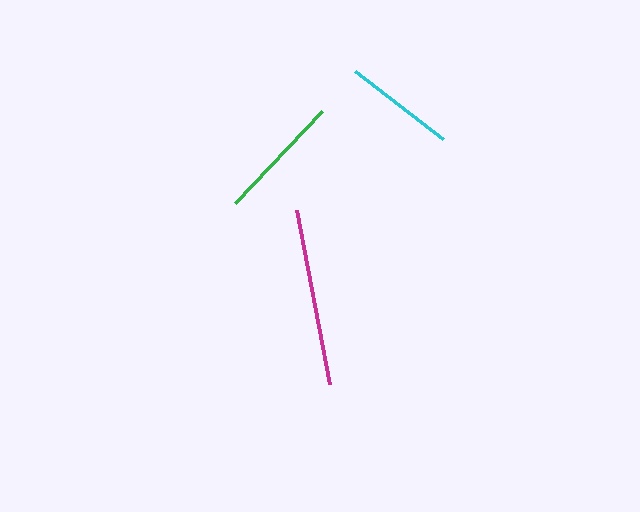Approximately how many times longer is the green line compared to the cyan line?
The green line is approximately 1.1 times the length of the cyan line.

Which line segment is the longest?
The magenta line is the longest at approximately 177 pixels.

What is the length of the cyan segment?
The cyan segment is approximately 111 pixels long.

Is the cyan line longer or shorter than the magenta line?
The magenta line is longer than the cyan line.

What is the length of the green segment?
The green segment is approximately 126 pixels long.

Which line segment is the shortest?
The cyan line is the shortest at approximately 111 pixels.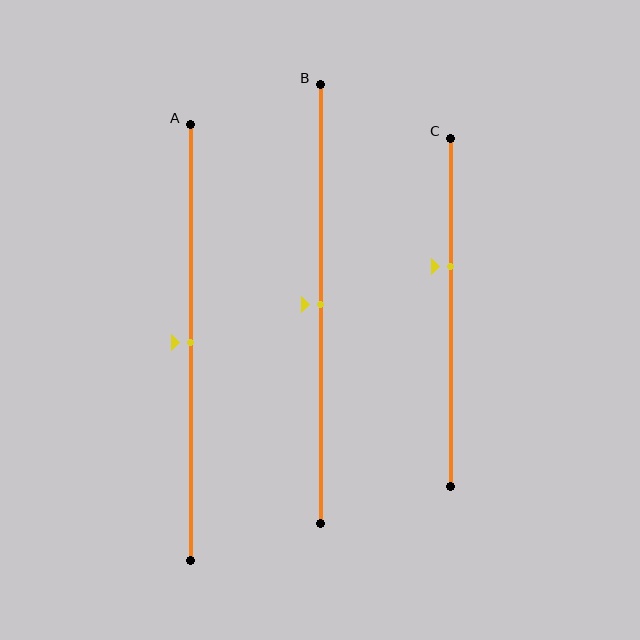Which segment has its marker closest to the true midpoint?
Segment A has its marker closest to the true midpoint.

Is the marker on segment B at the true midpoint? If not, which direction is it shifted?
Yes, the marker on segment B is at the true midpoint.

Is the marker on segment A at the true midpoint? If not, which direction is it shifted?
Yes, the marker on segment A is at the true midpoint.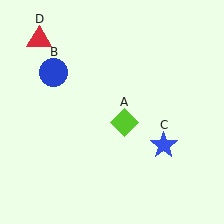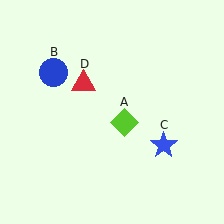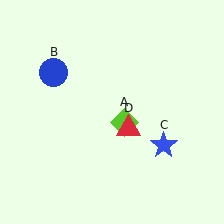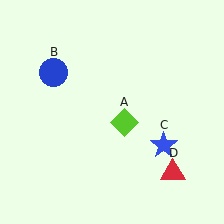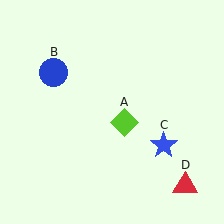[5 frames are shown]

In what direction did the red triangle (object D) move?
The red triangle (object D) moved down and to the right.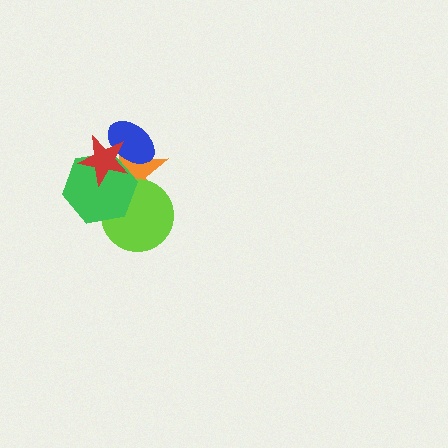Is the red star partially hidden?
No, no other shape covers it.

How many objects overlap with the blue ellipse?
3 objects overlap with the blue ellipse.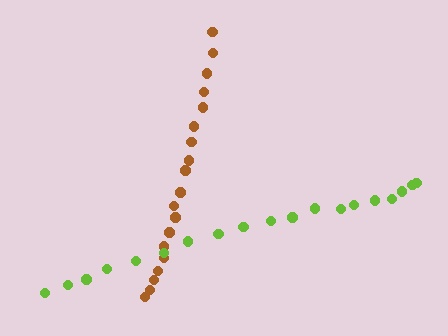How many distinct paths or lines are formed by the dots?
There are 2 distinct paths.